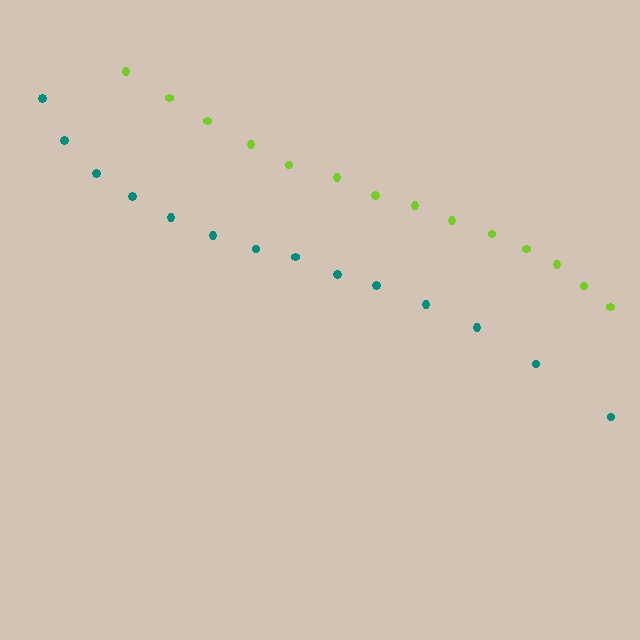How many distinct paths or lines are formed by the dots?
There are 2 distinct paths.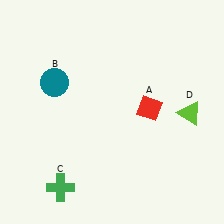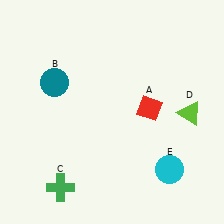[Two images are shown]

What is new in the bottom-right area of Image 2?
A cyan circle (E) was added in the bottom-right area of Image 2.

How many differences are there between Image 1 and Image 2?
There is 1 difference between the two images.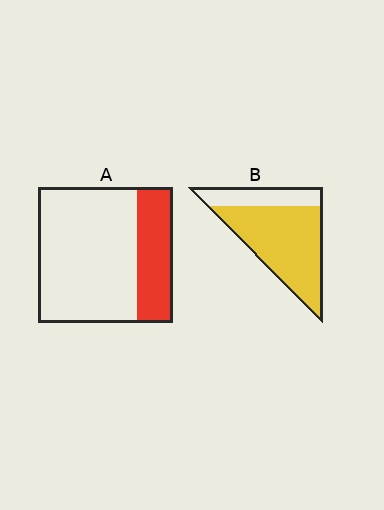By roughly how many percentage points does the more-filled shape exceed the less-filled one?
By roughly 45 percentage points (B over A).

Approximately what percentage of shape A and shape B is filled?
A is approximately 25% and B is approximately 75%.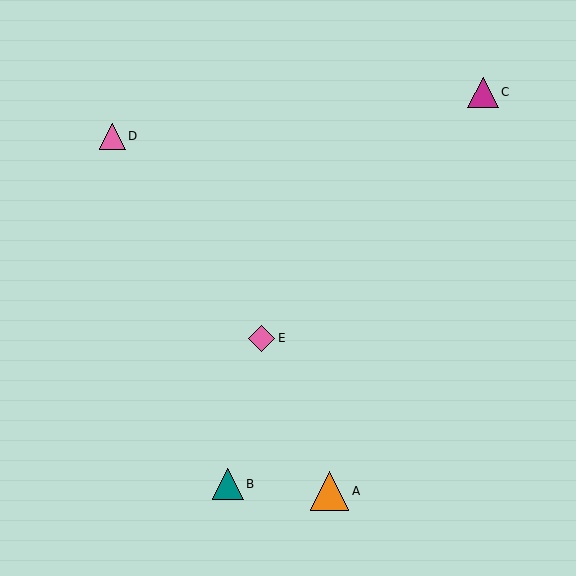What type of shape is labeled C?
Shape C is a magenta triangle.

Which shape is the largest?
The orange triangle (labeled A) is the largest.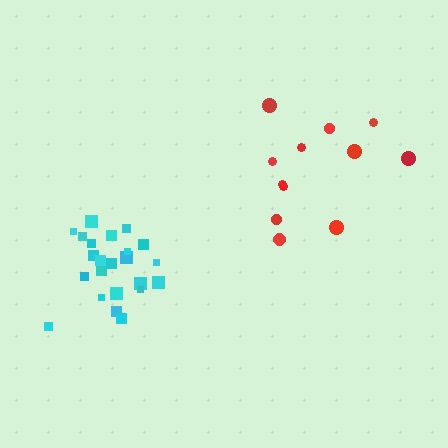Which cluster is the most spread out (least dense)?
Red.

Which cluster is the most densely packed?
Cyan.